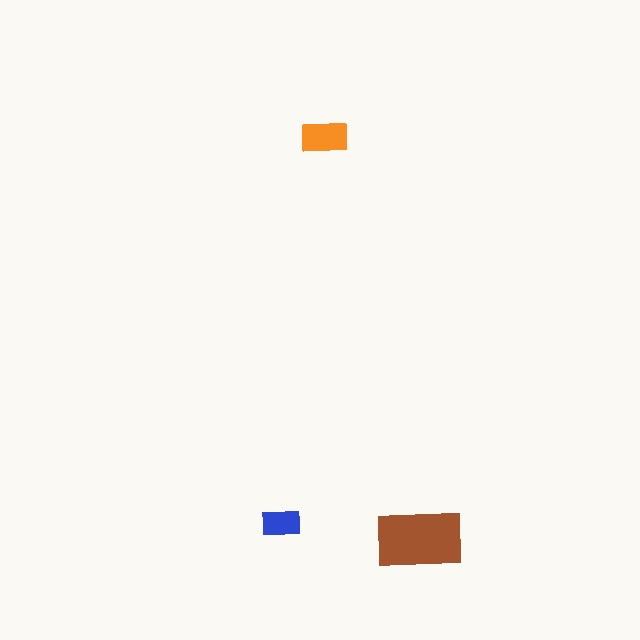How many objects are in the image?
There are 3 objects in the image.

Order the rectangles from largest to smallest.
the brown one, the orange one, the blue one.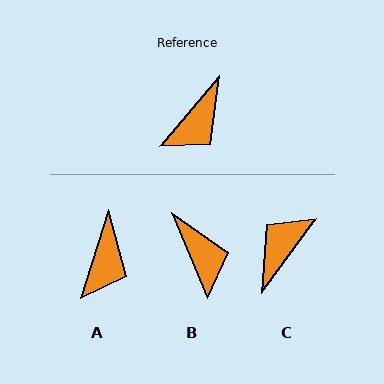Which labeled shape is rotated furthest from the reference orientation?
C, about 176 degrees away.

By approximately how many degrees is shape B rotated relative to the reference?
Approximately 63 degrees counter-clockwise.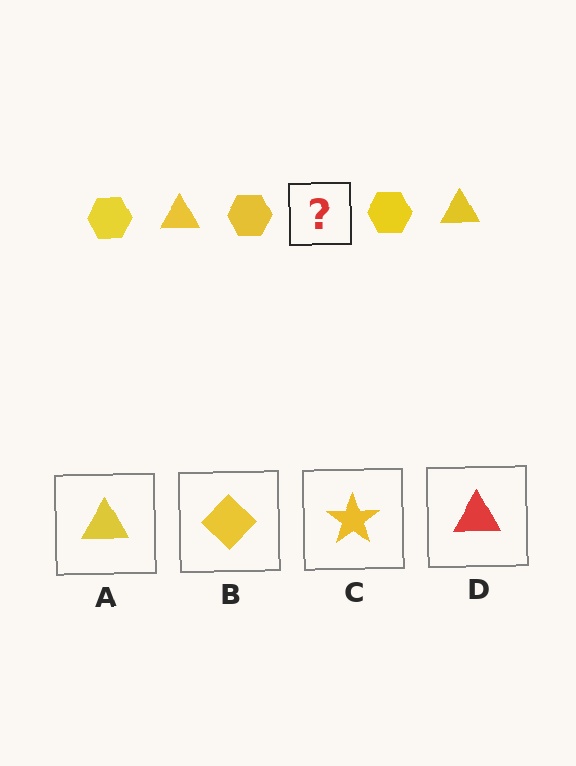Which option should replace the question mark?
Option A.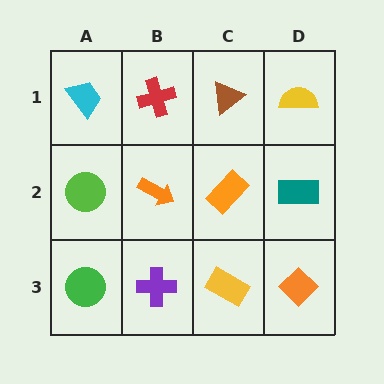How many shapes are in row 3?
4 shapes.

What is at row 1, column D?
A yellow semicircle.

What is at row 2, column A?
A lime circle.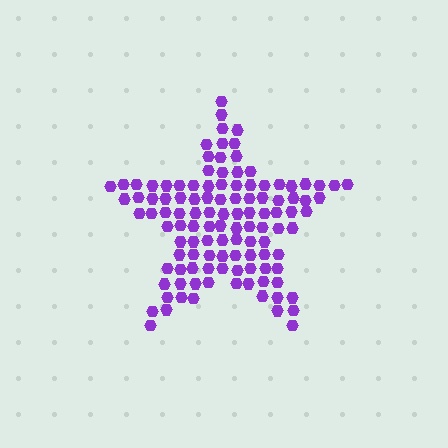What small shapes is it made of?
It is made of small hexagons.